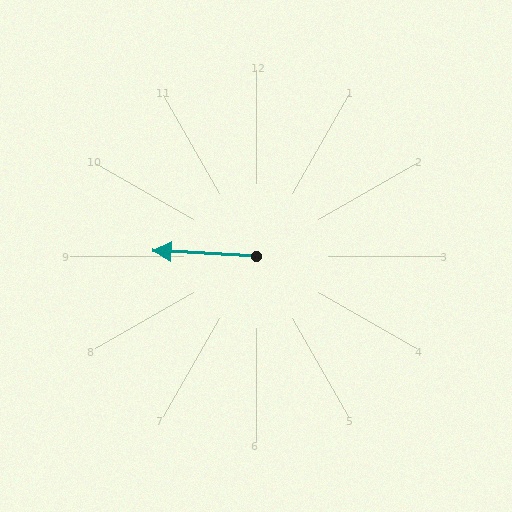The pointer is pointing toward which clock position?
Roughly 9 o'clock.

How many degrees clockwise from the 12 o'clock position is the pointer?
Approximately 273 degrees.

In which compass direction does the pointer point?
West.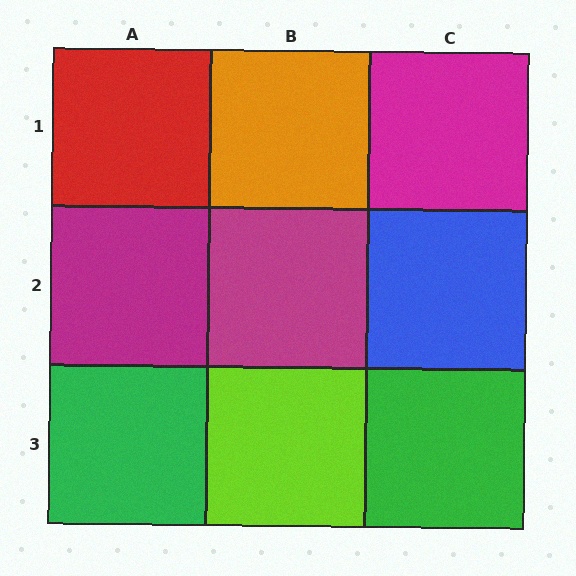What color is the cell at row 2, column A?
Magenta.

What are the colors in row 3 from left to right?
Green, lime, green.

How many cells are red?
1 cell is red.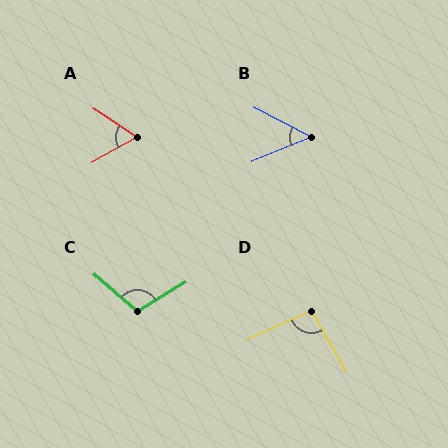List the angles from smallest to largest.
B (50°), A (63°), D (95°), C (108°).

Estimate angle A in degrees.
Approximately 63 degrees.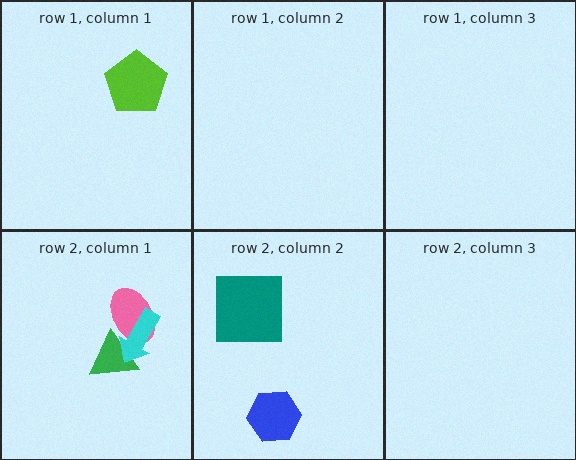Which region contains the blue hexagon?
The row 2, column 2 region.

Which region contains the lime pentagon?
The row 1, column 1 region.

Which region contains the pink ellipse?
The row 2, column 1 region.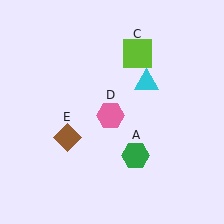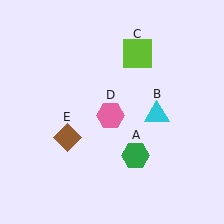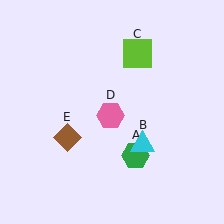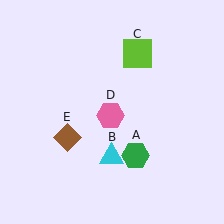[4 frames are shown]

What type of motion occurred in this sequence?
The cyan triangle (object B) rotated clockwise around the center of the scene.